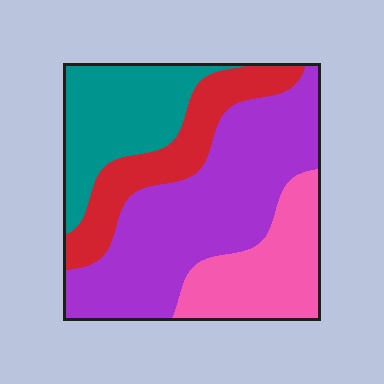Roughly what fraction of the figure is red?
Red covers about 15% of the figure.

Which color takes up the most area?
Purple, at roughly 40%.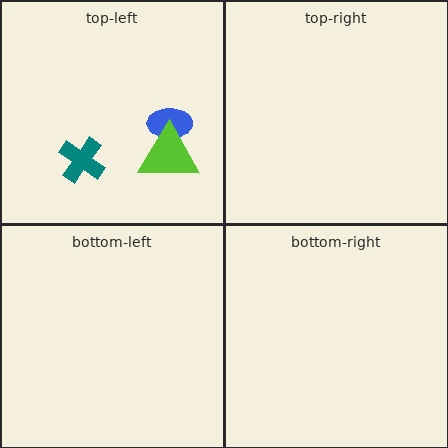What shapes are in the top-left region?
The blue ellipse, the teal cross, the lime triangle.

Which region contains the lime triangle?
The top-left region.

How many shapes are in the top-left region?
3.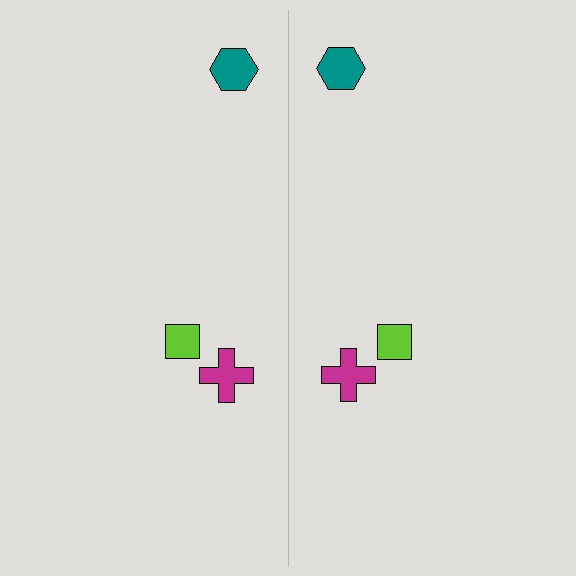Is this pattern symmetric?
Yes, this pattern has bilateral (reflection) symmetry.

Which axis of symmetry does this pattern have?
The pattern has a vertical axis of symmetry running through the center of the image.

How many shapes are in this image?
There are 6 shapes in this image.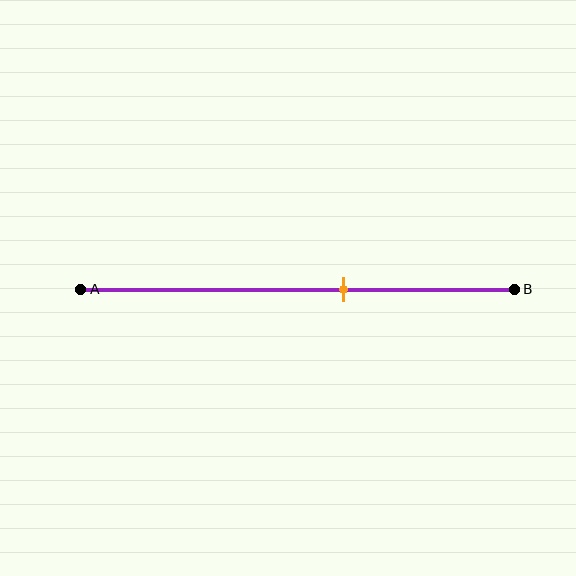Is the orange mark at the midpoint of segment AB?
No, the mark is at about 60% from A, not at the 50% midpoint.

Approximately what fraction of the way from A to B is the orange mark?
The orange mark is approximately 60% of the way from A to B.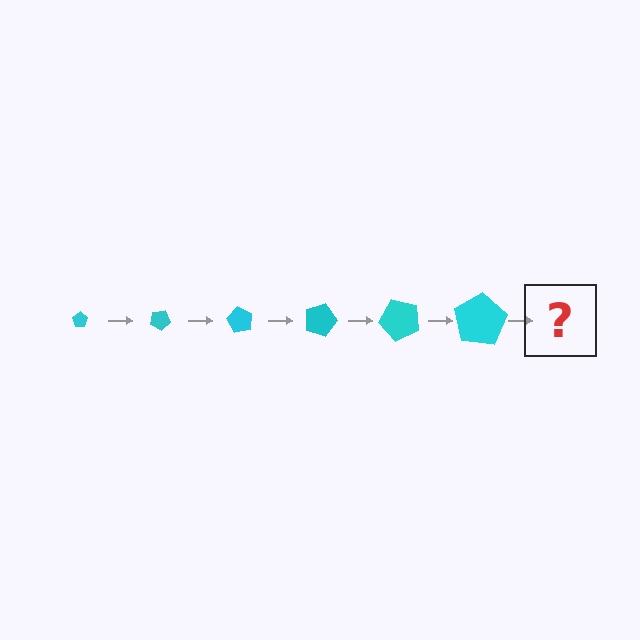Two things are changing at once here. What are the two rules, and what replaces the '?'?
The two rules are that the pentagon grows larger each step and it rotates 30 degrees each step. The '?' should be a pentagon, larger than the previous one and rotated 180 degrees from the start.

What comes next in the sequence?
The next element should be a pentagon, larger than the previous one and rotated 180 degrees from the start.